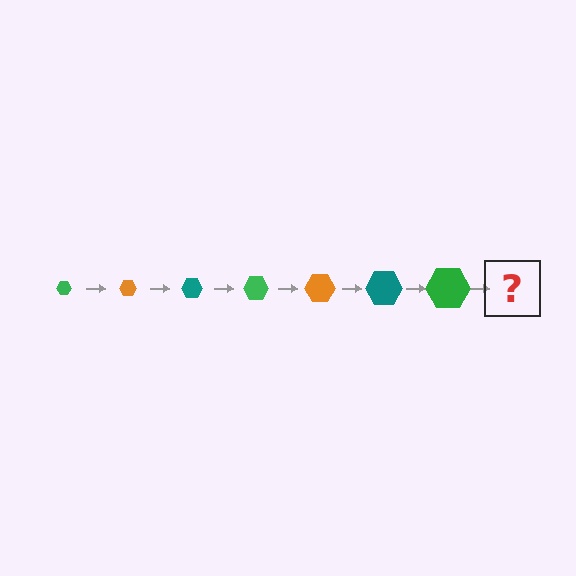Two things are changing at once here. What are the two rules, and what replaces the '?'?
The two rules are that the hexagon grows larger each step and the color cycles through green, orange, and teal. The '?' should be an orange hexagon, larger than the previous one.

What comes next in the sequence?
The next element should be an orange hexagon, larger than the previous one.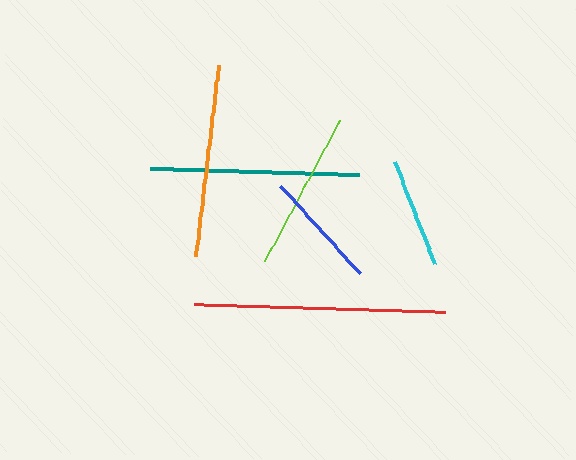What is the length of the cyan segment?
The cyan segment is approximately 110 pixels long.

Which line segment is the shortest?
The cyan line is the shortest at approximately 110 pixels.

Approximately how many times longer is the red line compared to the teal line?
The red line is approximately 1.2 times the length of the teal line.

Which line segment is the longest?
The red line is the longest at approximately 250 pixels.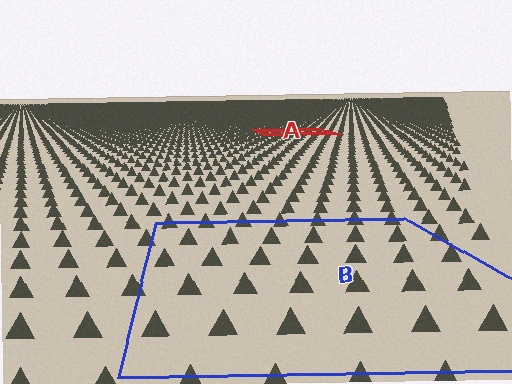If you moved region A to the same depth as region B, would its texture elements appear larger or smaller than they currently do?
They would appear larger. At a closer depth, the same texture elements are projected at a bigger on-screen size.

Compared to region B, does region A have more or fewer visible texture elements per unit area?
Region A has more texture elements per unit area — they are packed more densely because it is farther away.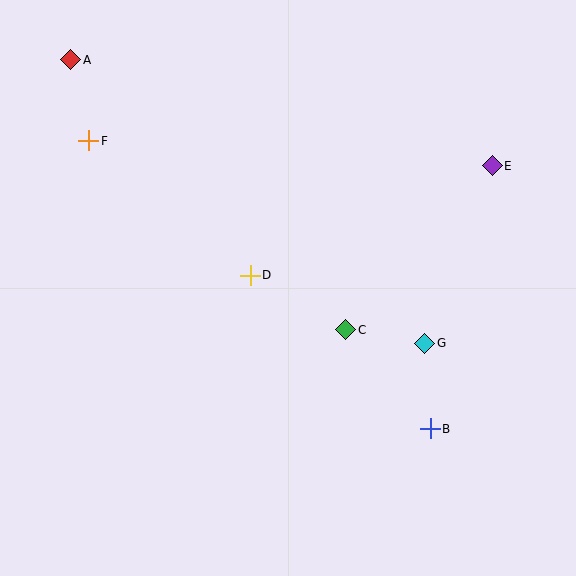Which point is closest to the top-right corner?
Point E is closest to the top-right corner.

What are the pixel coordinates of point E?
Point E is at (492, 166).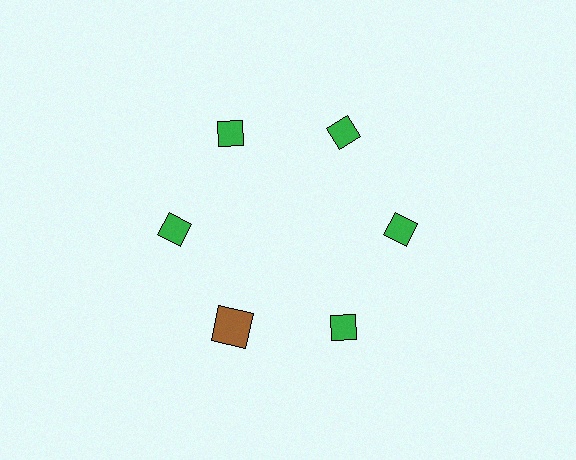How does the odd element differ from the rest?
It differs in both color (brown instead of green) and shape (square instead of diamond).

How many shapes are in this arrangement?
There are 6 shapes arranged in a ring pattern.